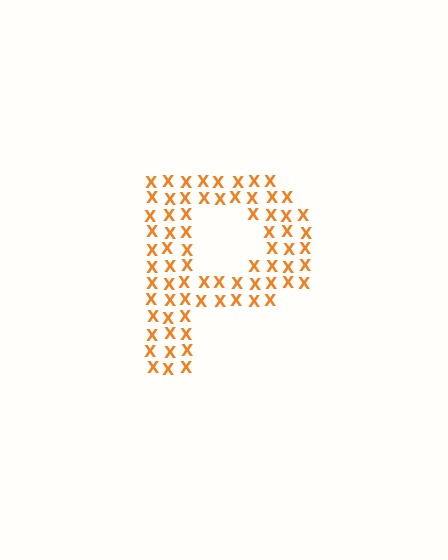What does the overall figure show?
The overall figure shows the letter P.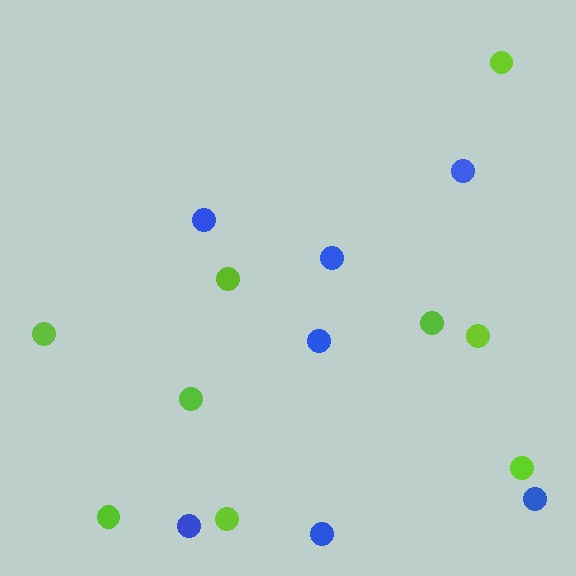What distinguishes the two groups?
There are 2 groups: one group of lime circles (9) and one group of blue circles (7).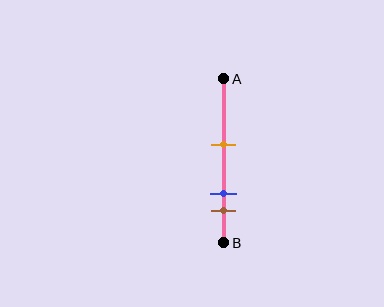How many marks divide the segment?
There are 3 marks dividing the segment.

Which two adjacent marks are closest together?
The blue and brown marks are the closest adjacent pair.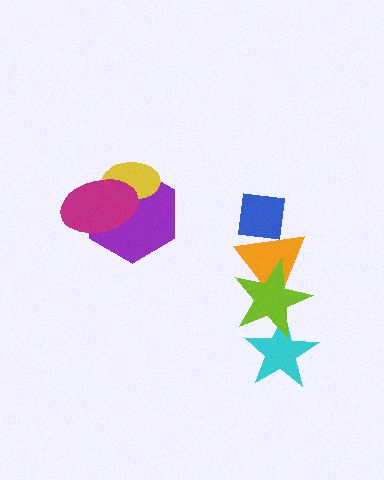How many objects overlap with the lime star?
2 objects overlap with the lime star.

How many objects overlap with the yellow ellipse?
2 objects overlap with the yellow ellipse.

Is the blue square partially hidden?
Yes, it is partially covered by another shape.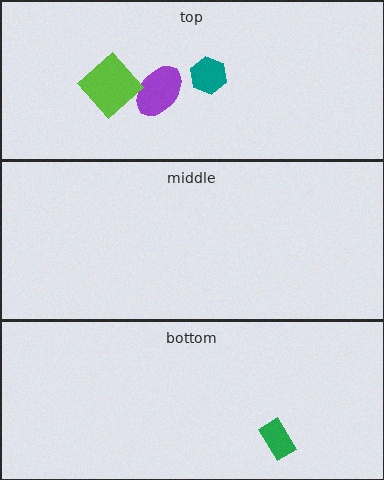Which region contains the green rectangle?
The bottom region.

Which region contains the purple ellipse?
The top region.